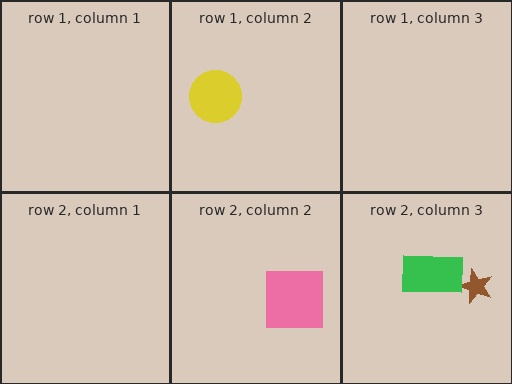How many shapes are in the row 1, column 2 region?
1.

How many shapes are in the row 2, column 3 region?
2.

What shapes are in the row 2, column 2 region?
The pink square.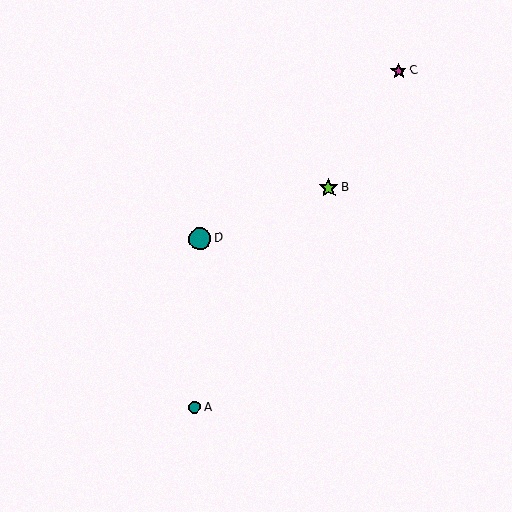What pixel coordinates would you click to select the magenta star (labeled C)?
Click at (399, 71) to select the magenta star C.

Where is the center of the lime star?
The center of the lime star is at (329, 188).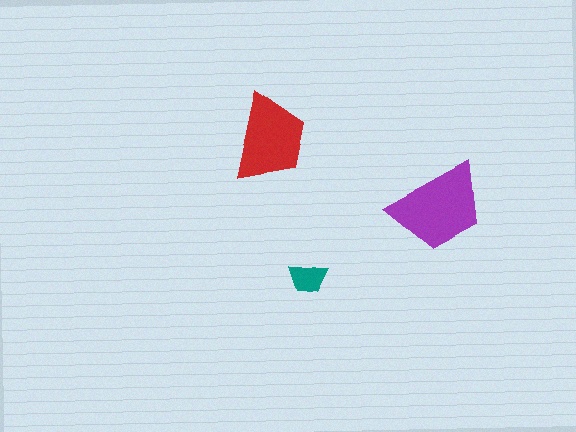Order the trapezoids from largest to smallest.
the purple one, the red one, the teal one.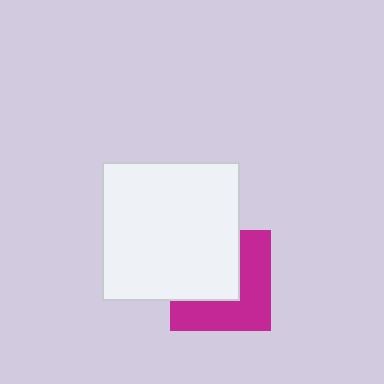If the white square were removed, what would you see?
You would see the complete magenta square.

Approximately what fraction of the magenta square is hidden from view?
Roughly 48% of the magenta square is hidden behind the white square.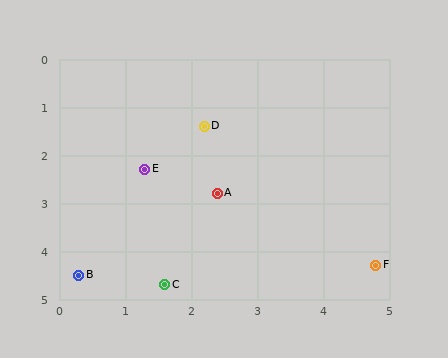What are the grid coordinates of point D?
Point D is at approximately (2.2, 1.4).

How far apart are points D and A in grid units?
Points D and A are about 1.4 grid units apart.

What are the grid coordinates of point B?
Point B is at approximately (0.3, 4.5).